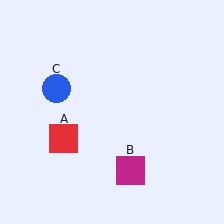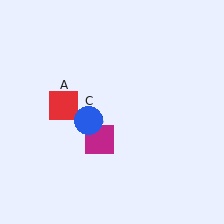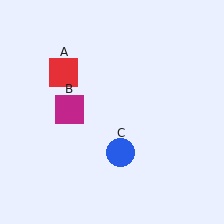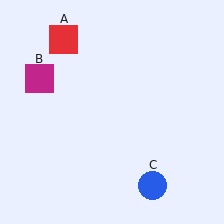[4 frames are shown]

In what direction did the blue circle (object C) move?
The blue circle (object C) moved down and to the right.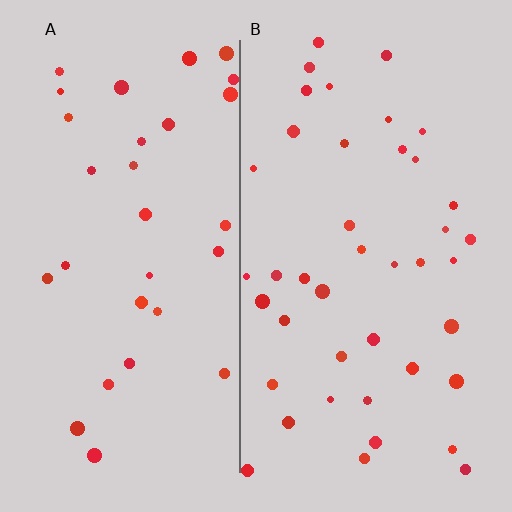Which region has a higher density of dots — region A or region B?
B (the right).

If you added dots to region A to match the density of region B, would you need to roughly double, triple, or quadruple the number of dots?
Approximately double.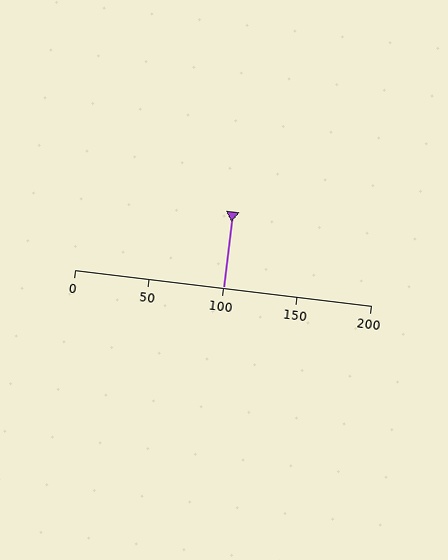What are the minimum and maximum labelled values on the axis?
The axis runs from 0 to 200.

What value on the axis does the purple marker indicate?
The marker indicates approximately 100.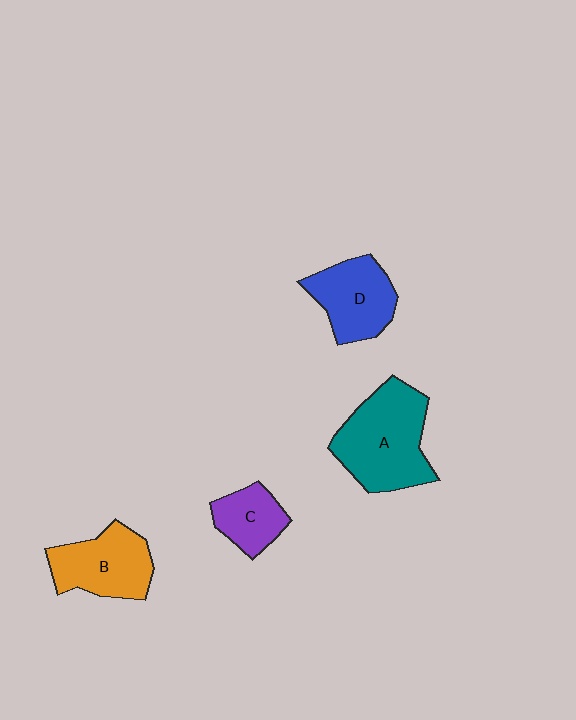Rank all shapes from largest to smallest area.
From largest to smallest: A (teal), B (orange), D (blue), C (purple).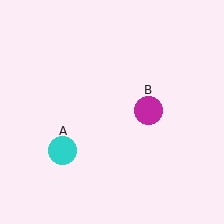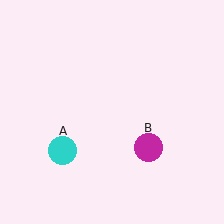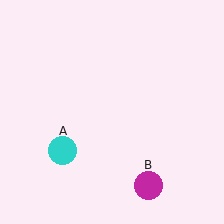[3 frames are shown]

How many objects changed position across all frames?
1 object changed position: magenta circle (object B).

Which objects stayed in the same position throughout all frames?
Cyan circle (object A) remained stationary.